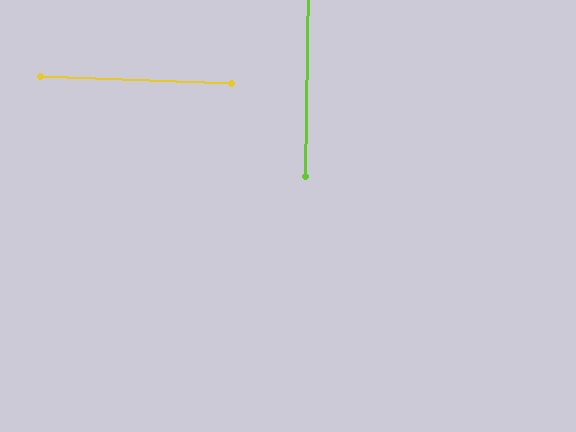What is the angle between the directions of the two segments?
Approximately 89 degrees.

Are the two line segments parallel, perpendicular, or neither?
Perpendicular — they meet at approximately 89°.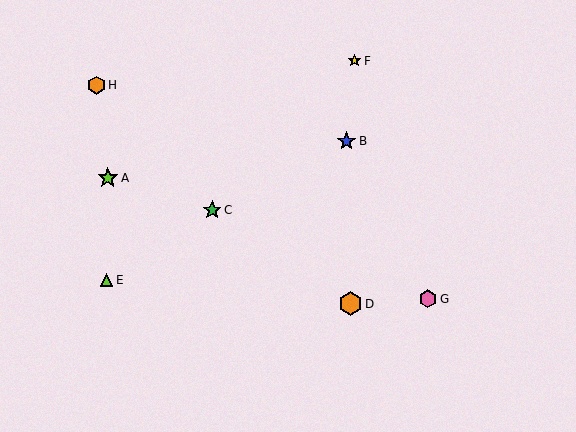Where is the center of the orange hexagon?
The center of the orange hexagon is at (97, 85).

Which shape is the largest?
The orange hexagon (labeled D) is the largest.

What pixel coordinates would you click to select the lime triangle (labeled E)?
Click at (107, 280) to select the lime triangle E.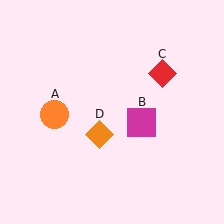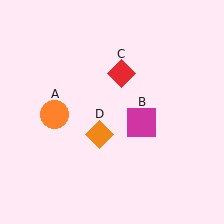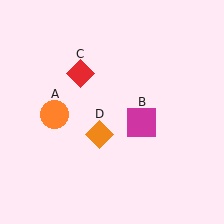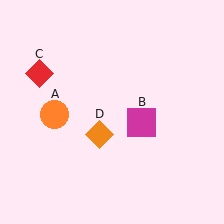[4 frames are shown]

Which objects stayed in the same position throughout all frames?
Orange circle (object A) and magenta square (object B) and orange diamond (object D) remained stationary.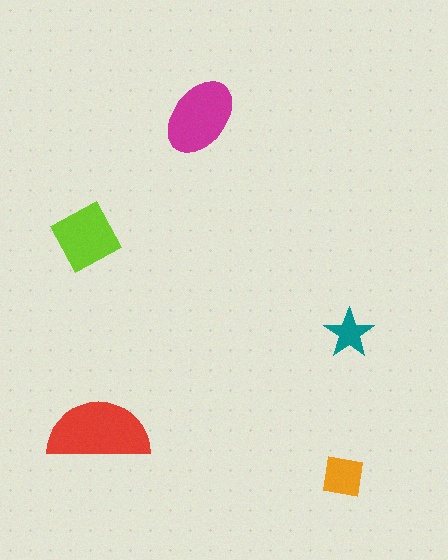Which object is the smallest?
The teal star.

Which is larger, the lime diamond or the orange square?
The lime diamond.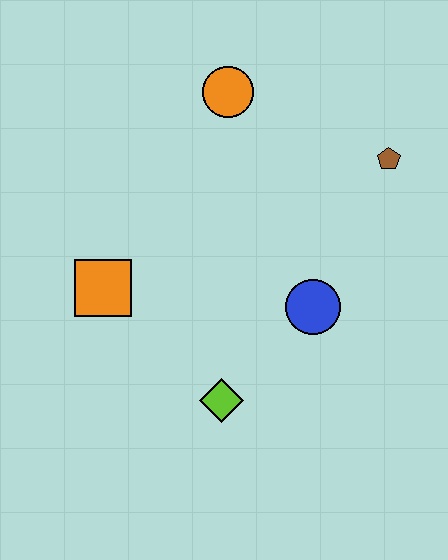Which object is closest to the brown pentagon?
The blue circle is closest to the brown pentagon.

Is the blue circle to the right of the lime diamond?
Yes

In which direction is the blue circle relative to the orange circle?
The blue circle is below the orange circle.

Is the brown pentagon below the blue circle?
No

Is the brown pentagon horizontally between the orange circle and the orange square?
No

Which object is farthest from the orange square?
The brown pentagon is farthest from the orange square.